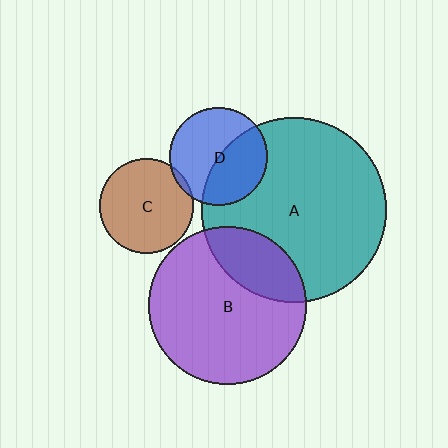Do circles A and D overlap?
Yes.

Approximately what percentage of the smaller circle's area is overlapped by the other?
Approximately 45%.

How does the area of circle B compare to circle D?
Approximately 2.6 times.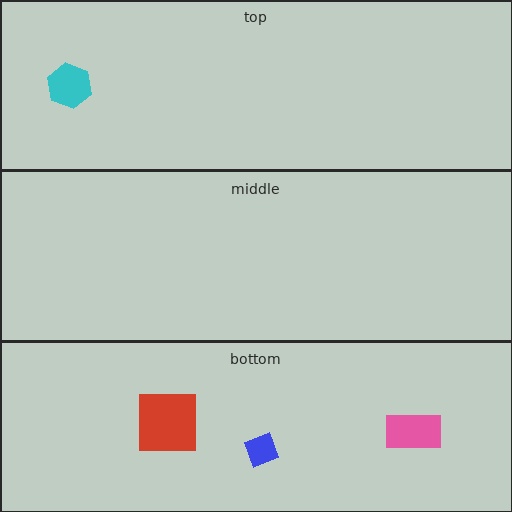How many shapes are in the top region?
1.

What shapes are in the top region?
The cyan hexagon.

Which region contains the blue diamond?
The bottom region.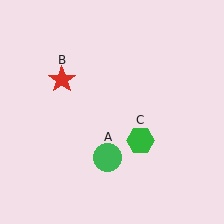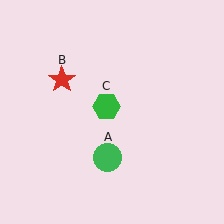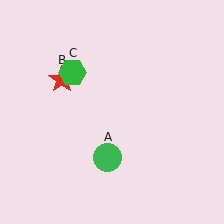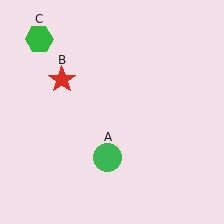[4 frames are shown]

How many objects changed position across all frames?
1 object changed position: green hexagon (object C).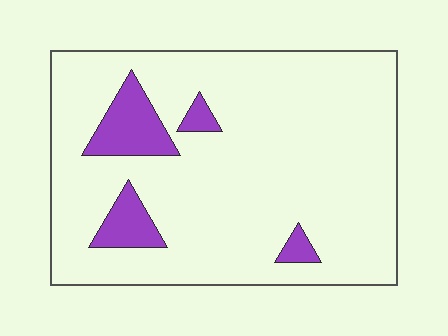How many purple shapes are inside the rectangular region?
4.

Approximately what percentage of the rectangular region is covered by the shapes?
Approximately 10%.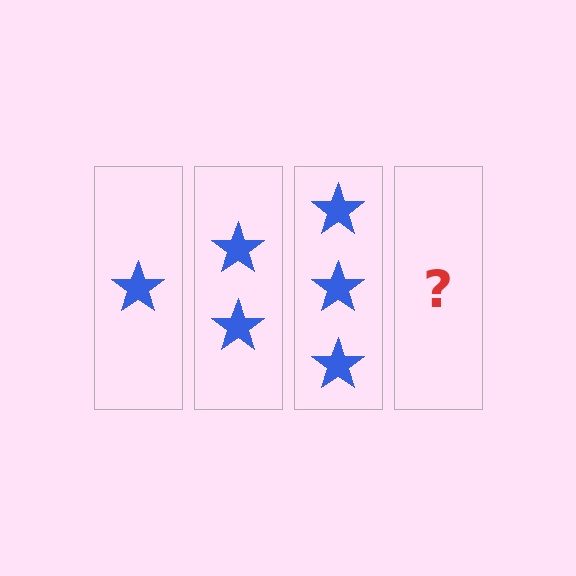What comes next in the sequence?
The next element should be 4 stars.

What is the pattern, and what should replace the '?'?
The pattern is that each step adds one more star. The '?' should be 4 stars.